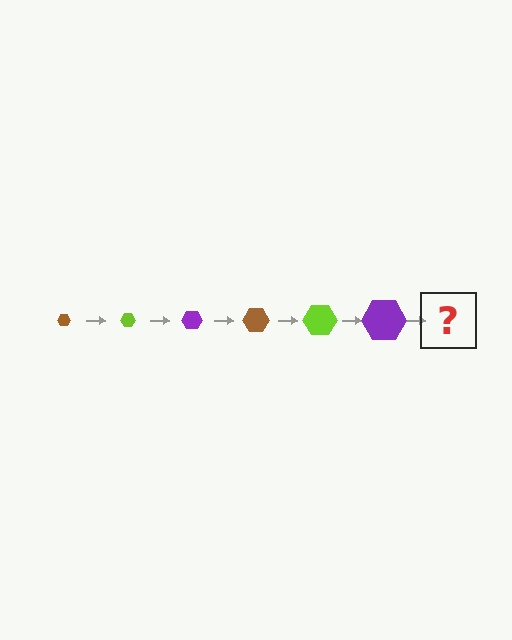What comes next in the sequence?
The next element should be a brown hexagon, larger than the previous one.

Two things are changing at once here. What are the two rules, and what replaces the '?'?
The two rules are that the hexagon grows larger each step and the color cycles through brown, lime, and purple. The '?' should be a brown hexagon, larger than the previous one.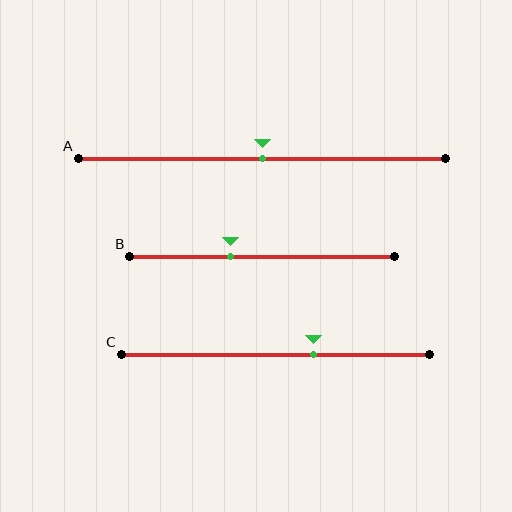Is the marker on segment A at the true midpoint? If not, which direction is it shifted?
Yes, the marker on segment A is at the true midpoint.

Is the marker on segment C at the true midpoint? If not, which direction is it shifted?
No, the marker on segment C is shifted to the right by about 13% of the segment length.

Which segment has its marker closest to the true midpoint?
Segment A has its marker closest to the true midpoint.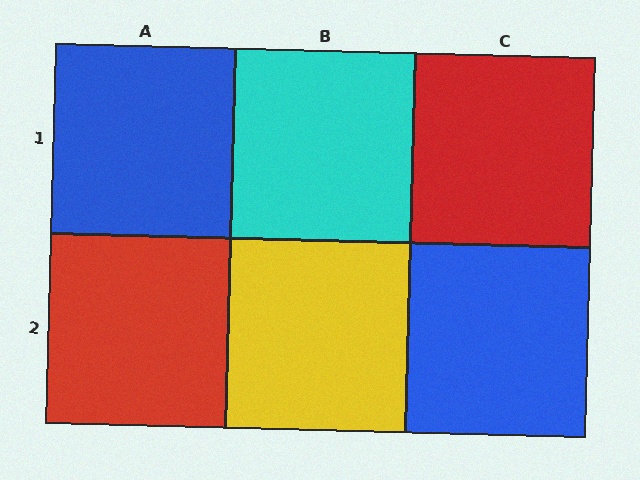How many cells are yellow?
1 cell is yellow.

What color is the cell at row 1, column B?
Cyan.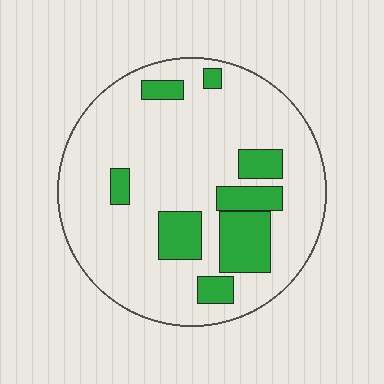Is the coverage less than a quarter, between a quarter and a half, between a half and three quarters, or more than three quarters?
Less than a quarter.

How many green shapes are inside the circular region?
8.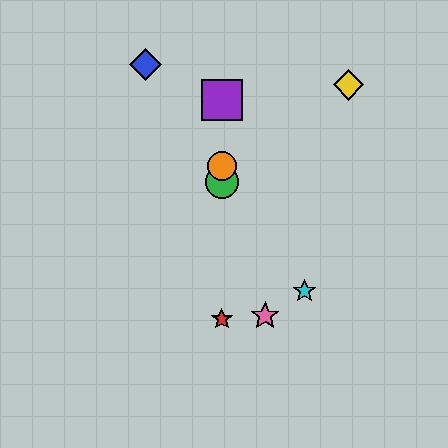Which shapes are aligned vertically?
The red star, the green circle, the purple square, the orange circle are aligned vertically.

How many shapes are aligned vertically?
4 shapes (the red star, the green circle, the purple square, the orange circle) are aligned vertically.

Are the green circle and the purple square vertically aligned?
Yes, both are at x≈222.